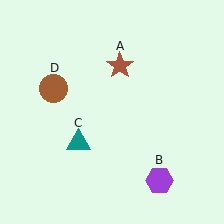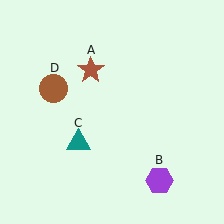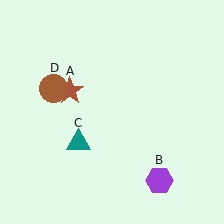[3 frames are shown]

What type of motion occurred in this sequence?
The brown star (object A) rotated counterclockwise around the center of the scene.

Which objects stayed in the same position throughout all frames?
Purple hexagon (object B) and teal triangle (object C) and brown circle (object D) remained stationary.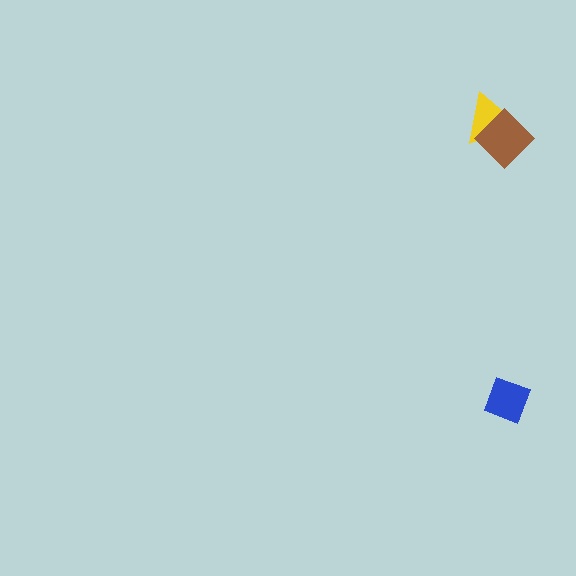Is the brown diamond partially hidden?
No, no other shape covers it.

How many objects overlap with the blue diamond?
0 objects overlap with the blue diamond.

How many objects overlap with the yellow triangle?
1 object overlaps with the yellow triangle.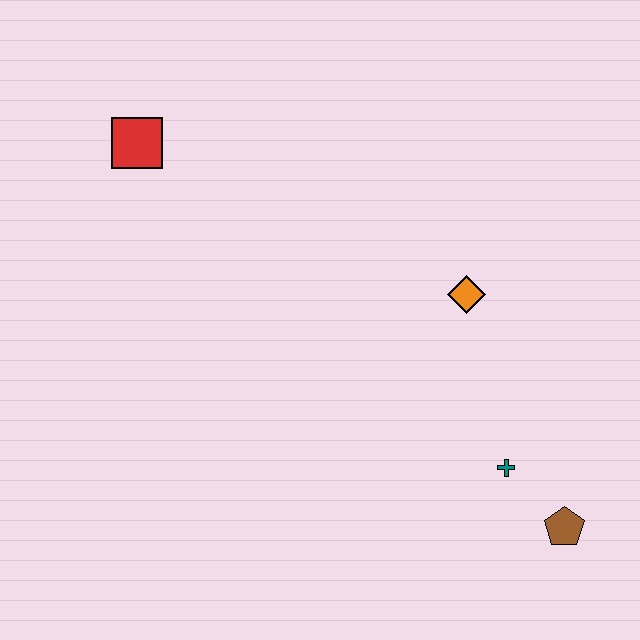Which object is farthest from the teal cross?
The red square is farthest from the teal cross.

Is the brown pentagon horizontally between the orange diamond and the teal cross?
No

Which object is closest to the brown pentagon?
The teal cross is closest to the brown pentagon.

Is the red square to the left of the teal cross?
Yes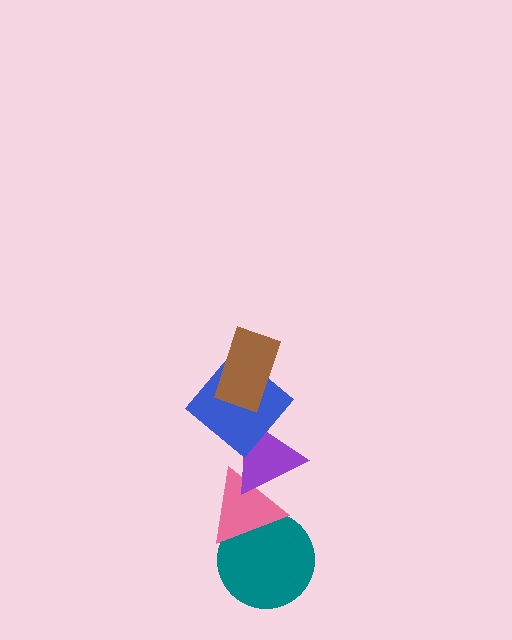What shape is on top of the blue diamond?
The brown rectangle is on top of the blue diamond.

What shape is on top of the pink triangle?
The purple triangle is on top of the pink triangle.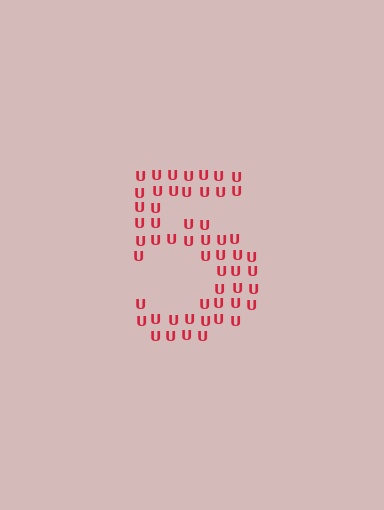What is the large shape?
The large shape is the digit 5.